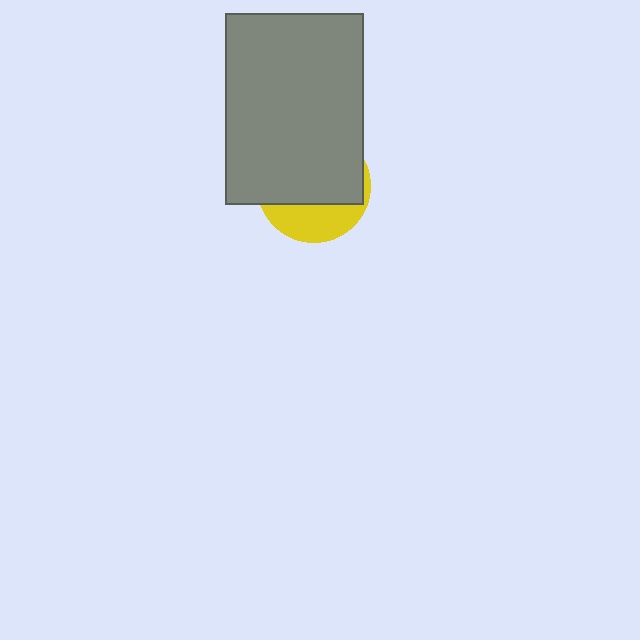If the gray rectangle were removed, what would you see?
You would see the complete yellow circle.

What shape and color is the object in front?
The object in front is a gray rectangle.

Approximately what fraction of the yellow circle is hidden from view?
Roughly 69% of the yellow circle is hidden behind the gray rectangle.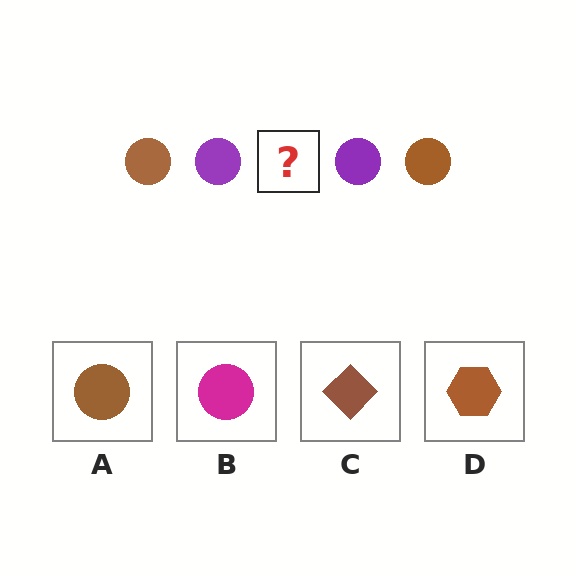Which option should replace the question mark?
Option A.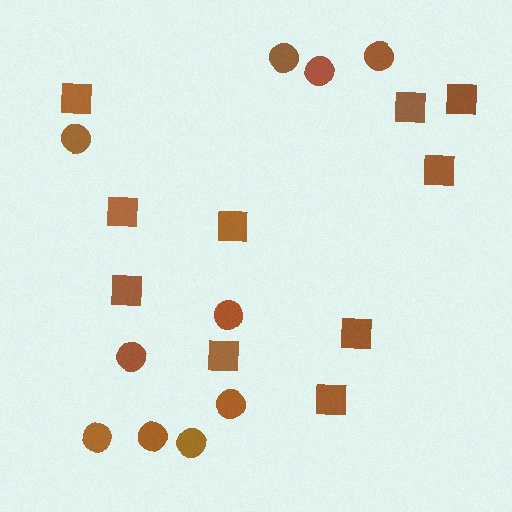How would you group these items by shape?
There are 2 groups: one group of circles (10) and one group of squares (10).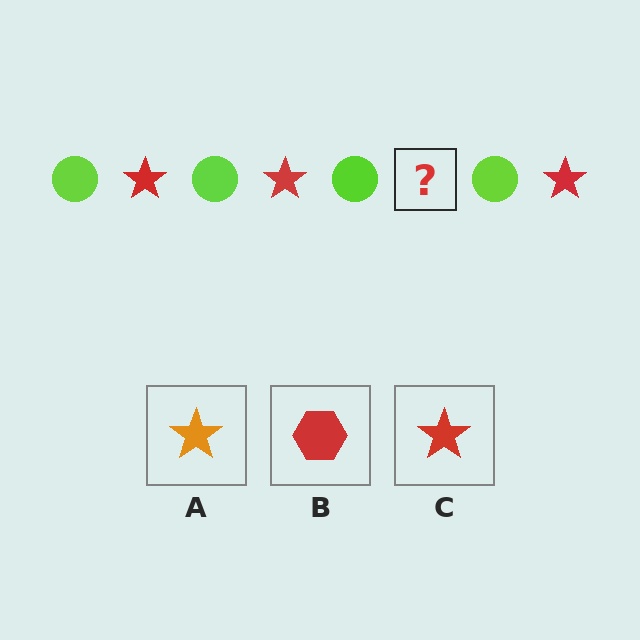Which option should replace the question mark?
Option C.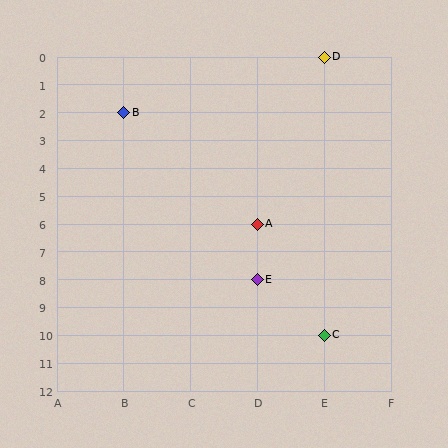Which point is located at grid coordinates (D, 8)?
Point E is at (D, 8).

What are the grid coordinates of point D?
Point D is at grid coordinates (E, 0).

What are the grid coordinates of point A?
Point A is at grid coordinates (D, 6).